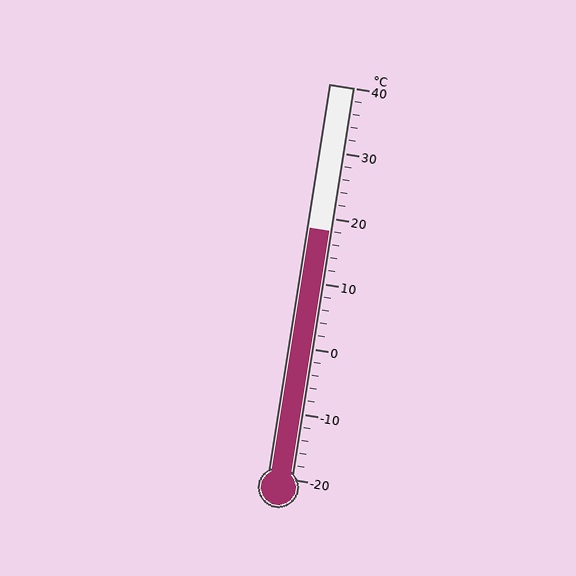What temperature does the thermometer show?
The thermometer shows approximately 18°C.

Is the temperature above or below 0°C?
The temperature is above 0°C.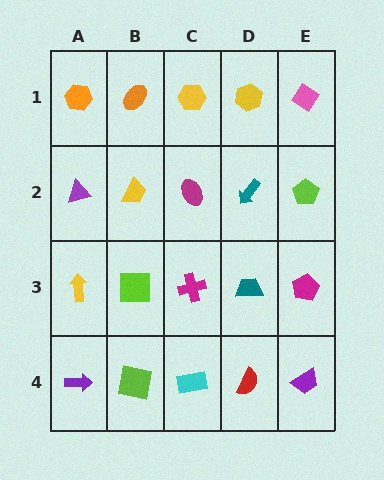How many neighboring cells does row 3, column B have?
4.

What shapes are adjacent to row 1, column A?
A purple triangle (row 2, column A), an orange ellipse (row 1, column B).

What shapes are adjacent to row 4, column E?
A magenta pentagon (row 3, column E), a red semicircle (row 4, column D).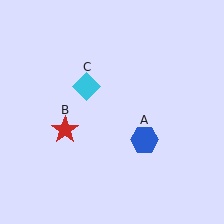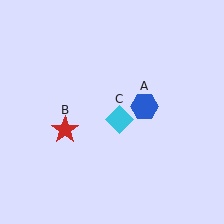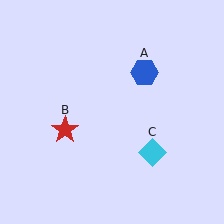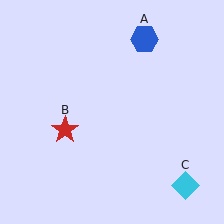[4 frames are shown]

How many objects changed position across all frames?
2 objects changed position: blue hexagon (object A), cyan diamond (object C).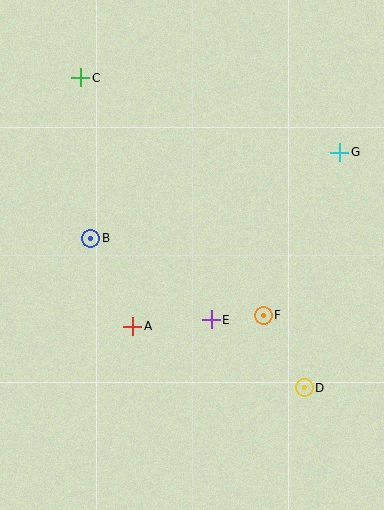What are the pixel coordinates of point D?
Point D is at (304, 388).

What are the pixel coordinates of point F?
Point F is at (263, 315).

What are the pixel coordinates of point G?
Point G is at (340, 152).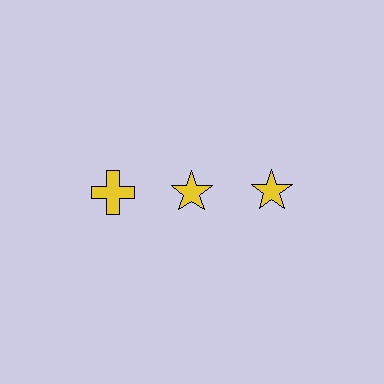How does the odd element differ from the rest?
It has a different shape: cross instead of star.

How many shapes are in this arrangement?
There are 3 shapes arranged in a grid pattern.